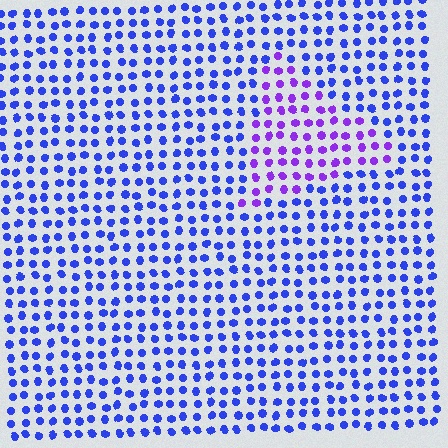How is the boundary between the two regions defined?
The boundary is defined purely by a slight shift in hue (about 39 degrees). Spacing, size, and orientation are identical on both sides.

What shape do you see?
I see a triangle.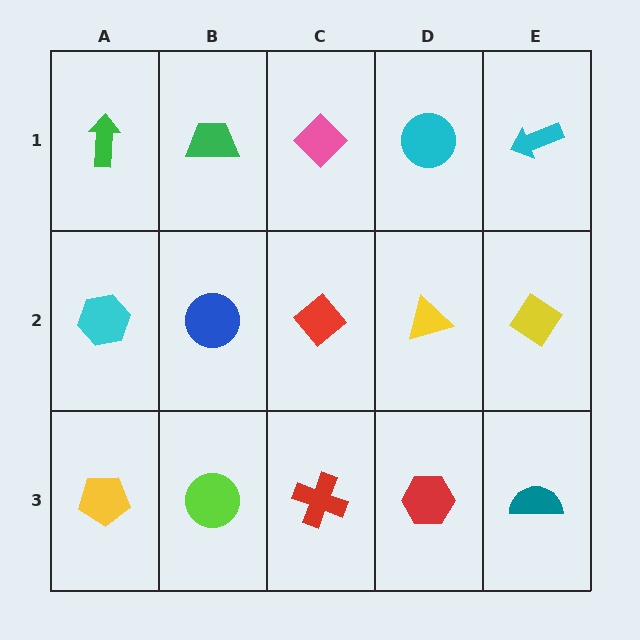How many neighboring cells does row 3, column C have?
3.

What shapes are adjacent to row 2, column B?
A green trapezoid (row 1, column B), a lime circle (row 3, column B), a cyan hexagon (row 2, column A), a red diamond (row 2, column C).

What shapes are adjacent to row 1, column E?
A yellow diamond (row 2, column E), a cyan circle (row 1, column D).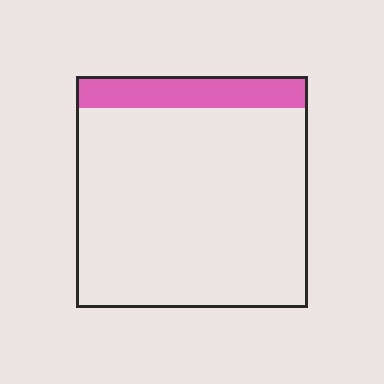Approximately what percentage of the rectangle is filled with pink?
Approximately 15%.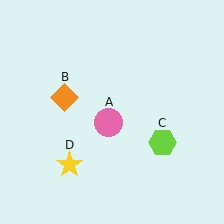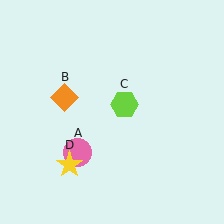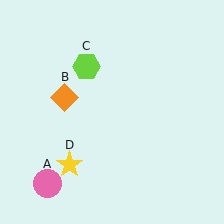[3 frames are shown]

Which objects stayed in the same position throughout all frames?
Orange diamond (object B) and yellow star (object D) remained stationary.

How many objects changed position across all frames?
2 objects changed position: pink circle (object A), lime hexagon (object C).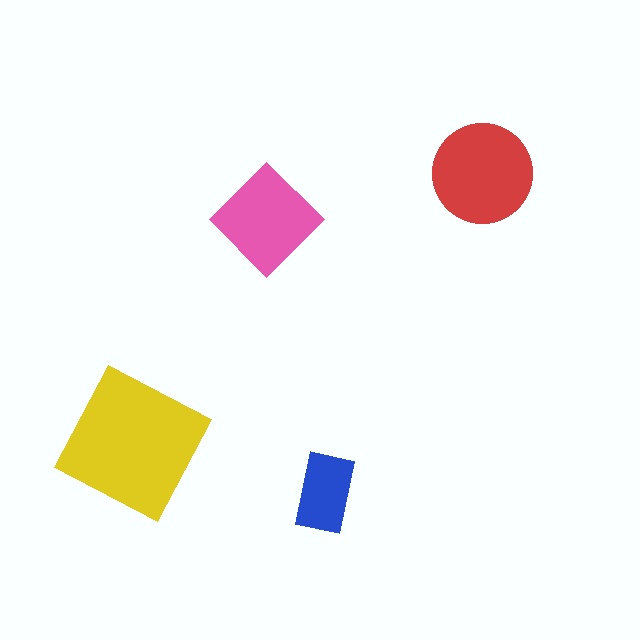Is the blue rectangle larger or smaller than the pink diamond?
Smaller.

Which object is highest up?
The red circle is topmost.